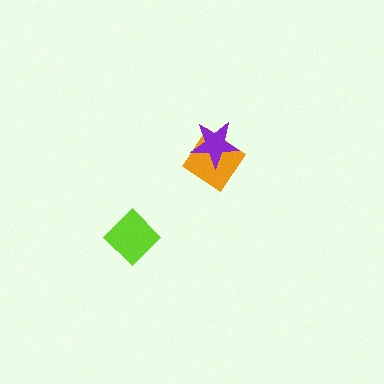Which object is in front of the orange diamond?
The purple star is in front of the orange diamond.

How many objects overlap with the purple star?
1 object overlaps with the purple star.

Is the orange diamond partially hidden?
Yes, it is partially covered by another shape.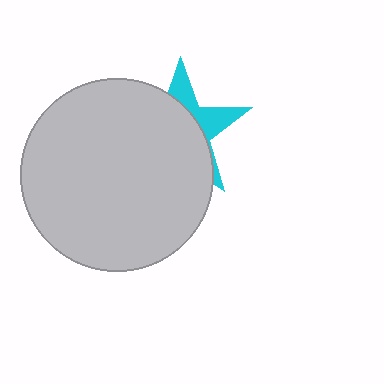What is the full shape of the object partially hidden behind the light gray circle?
The partially hidden object is a cyan star.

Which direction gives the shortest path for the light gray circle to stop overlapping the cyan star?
Moving toward the lower-left gives the shortest separation.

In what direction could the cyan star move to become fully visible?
The cyan star could move toward the upper-right. That would shift it out from behind the light gray circle entirely.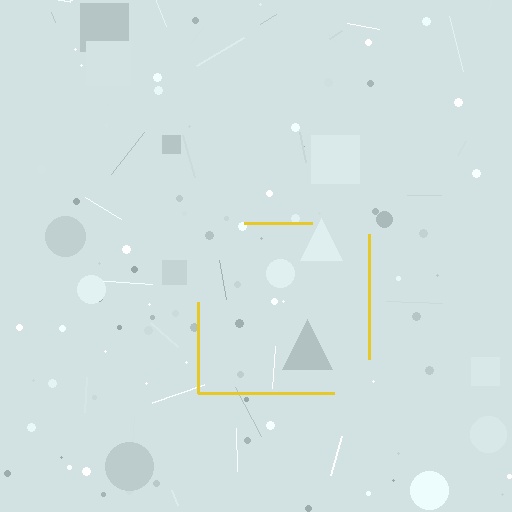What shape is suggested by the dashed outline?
The dashed outline suggests a square.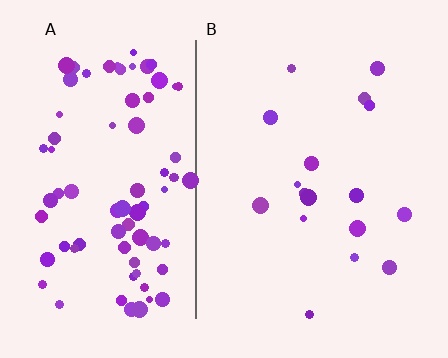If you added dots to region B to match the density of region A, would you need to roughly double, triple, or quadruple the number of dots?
Approximately quadruple.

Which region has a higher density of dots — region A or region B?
A (the left).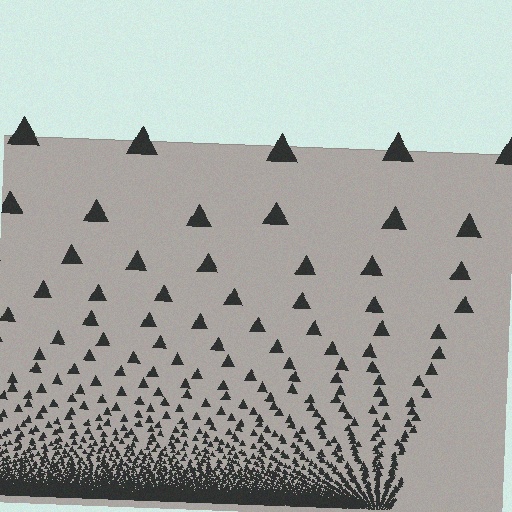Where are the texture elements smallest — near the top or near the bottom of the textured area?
Near the bottom.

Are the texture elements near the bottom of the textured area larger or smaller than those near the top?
Smaller. The gradient is inverted — elements near the bottom are smaller and denser.